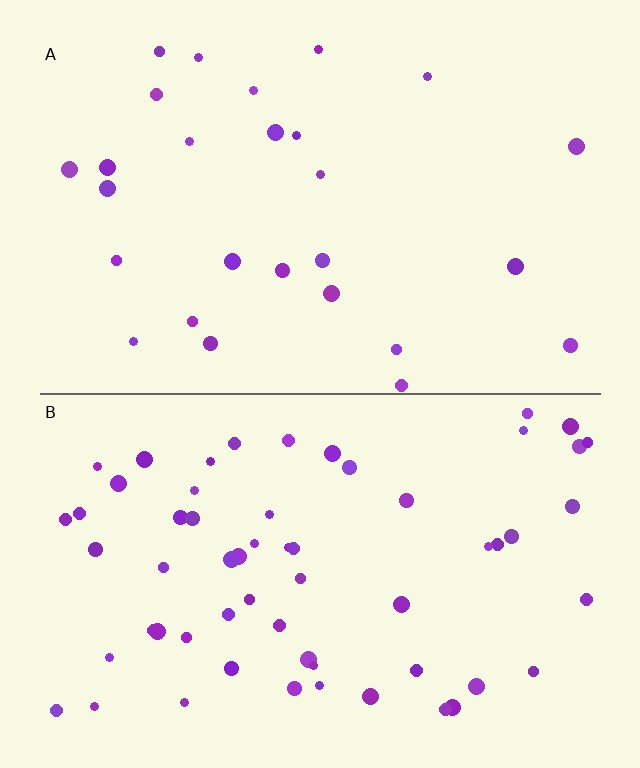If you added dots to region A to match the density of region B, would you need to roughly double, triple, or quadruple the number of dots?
Approximately double.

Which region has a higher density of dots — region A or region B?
B (the bottom).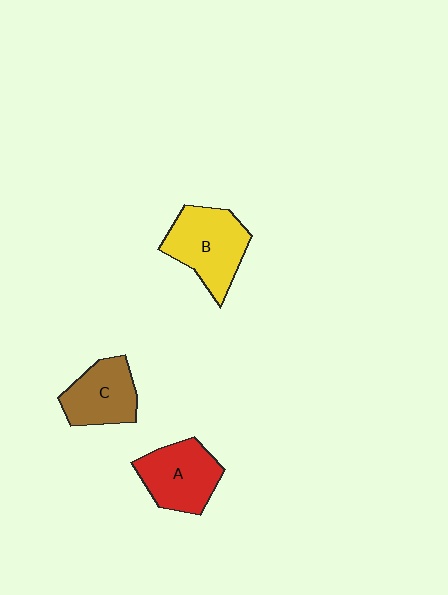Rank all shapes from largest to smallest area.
From largest to smallest: B (yellow), A (red), C (brown).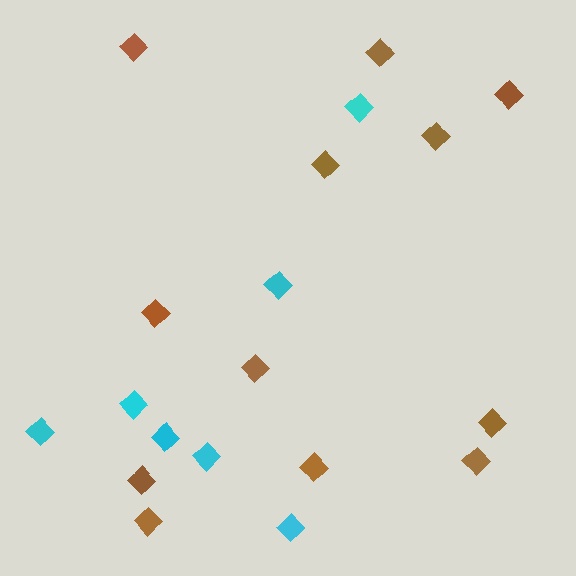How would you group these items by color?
There are 2 groups: one group of cyan diamonds (7) and one group of brown diamonds (12).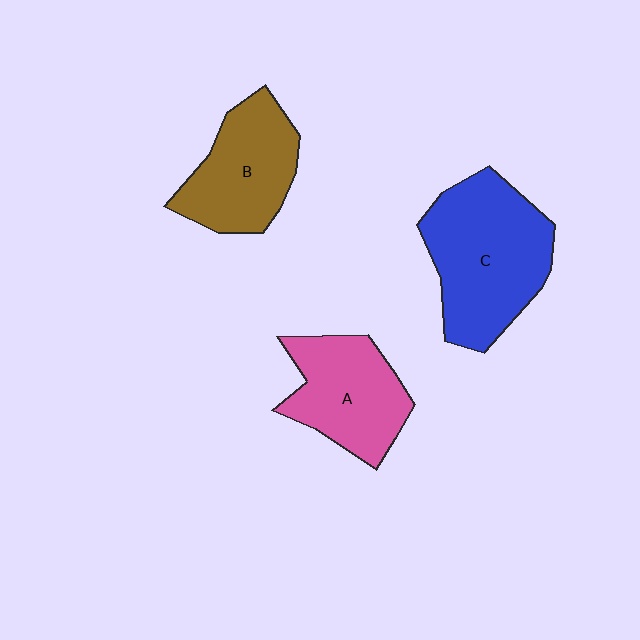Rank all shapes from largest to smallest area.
From largest to smallest: C (blue), B (brown), A (pink).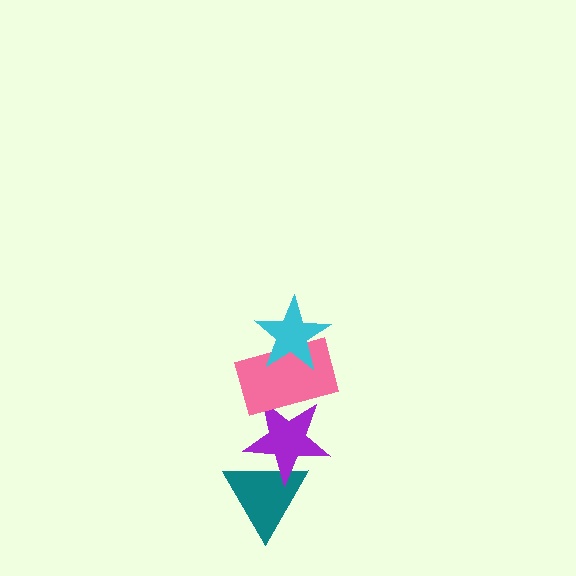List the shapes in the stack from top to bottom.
From top to bottom: the cyan star, the pink rectangle, the purple star, the teal triangle.